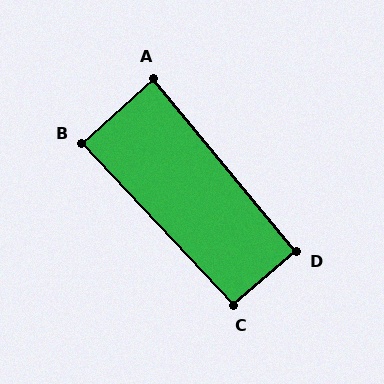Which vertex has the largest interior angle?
C, at approximately 93 degrees.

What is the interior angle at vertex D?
Approximately 91 degrees (approximately right).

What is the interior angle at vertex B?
Approximately 89 degrees (approximately right).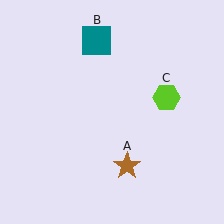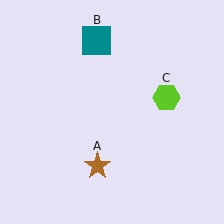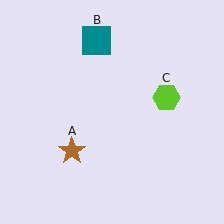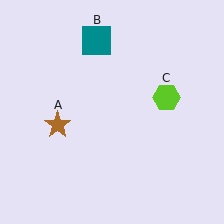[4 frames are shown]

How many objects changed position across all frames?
1 object changed position: brown star (object A).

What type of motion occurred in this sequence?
The brown star (object A) rotated clockwise around the center of the scene.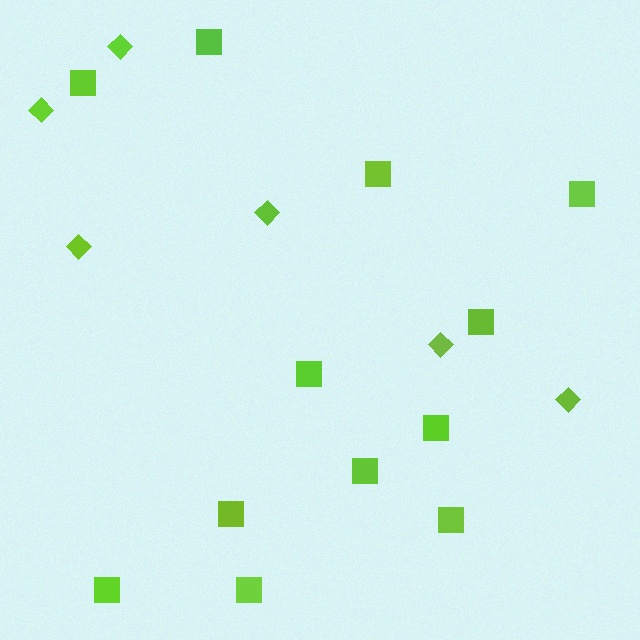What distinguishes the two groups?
There are 2 groups: one group of diamonds (6) and one group of squares (12).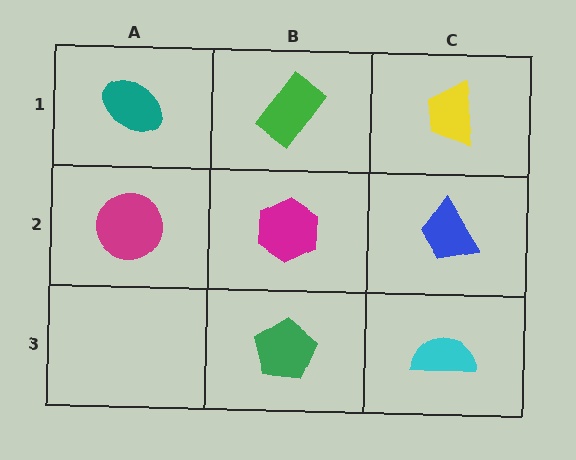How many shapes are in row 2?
3 shapes.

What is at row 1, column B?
A green rectangle.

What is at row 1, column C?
A yellow trapezoid.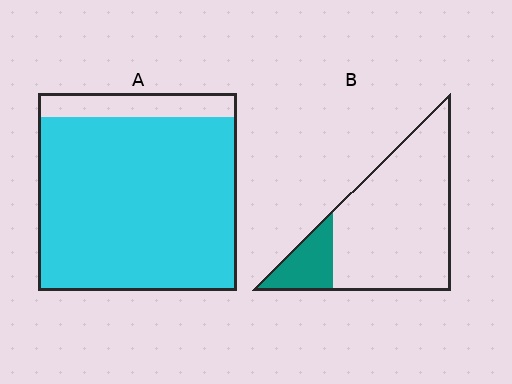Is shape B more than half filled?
No.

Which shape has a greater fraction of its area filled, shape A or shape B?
Shape A.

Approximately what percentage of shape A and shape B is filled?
A is approximately 90% and B is approximately 15%.